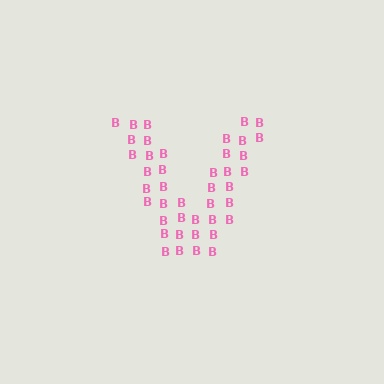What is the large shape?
The large shape is the letter V.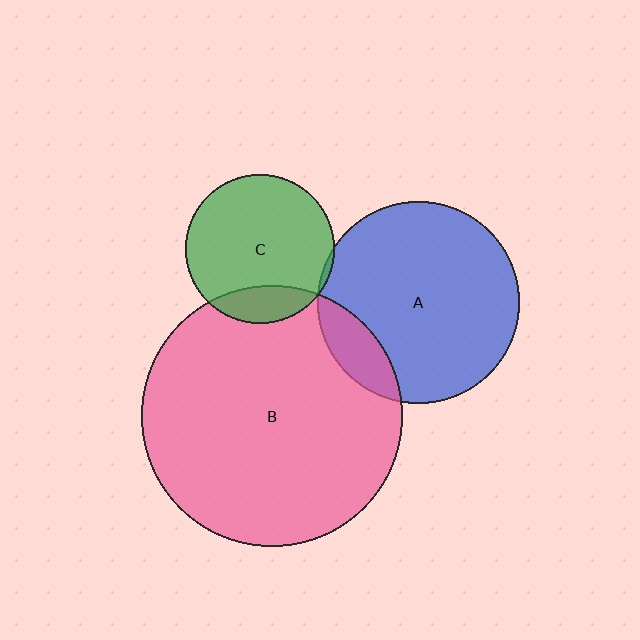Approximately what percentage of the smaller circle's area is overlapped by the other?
Approximately 5%.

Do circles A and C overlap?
Yes.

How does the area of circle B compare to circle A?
Approximately 1.7 times.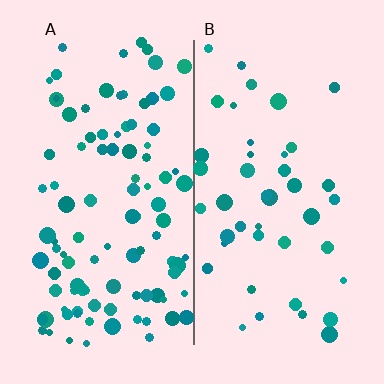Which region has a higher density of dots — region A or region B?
A (the left).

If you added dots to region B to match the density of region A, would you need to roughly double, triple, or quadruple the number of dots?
Approximately double.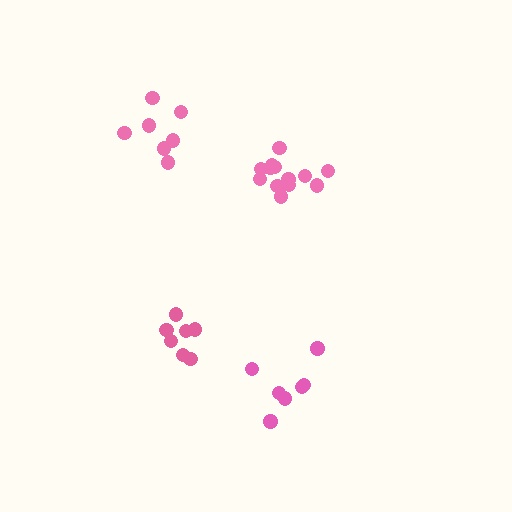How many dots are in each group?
Group 1: 13 dots, Group 2: 7 dots, Group 3: 7 dots, Group 4: 7 dots (34 total).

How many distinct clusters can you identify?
There are 4 distinct clusters.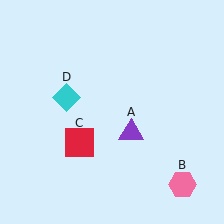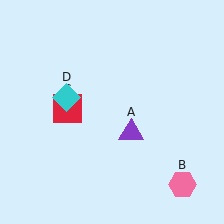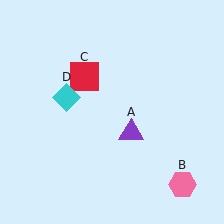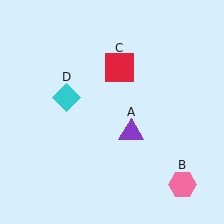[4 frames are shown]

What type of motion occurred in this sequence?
The red square (object C) rotated clockwise around the center of the scene.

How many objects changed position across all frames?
1 object changed position: red square (object C).